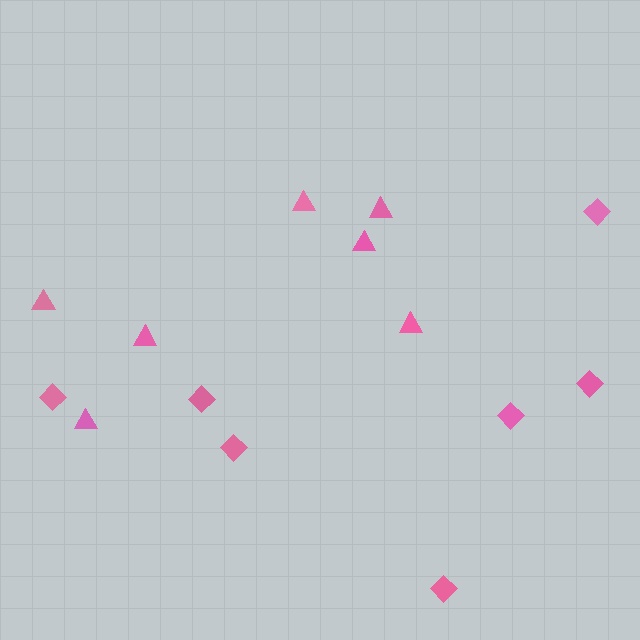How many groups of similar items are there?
There are 2 groups: one group of diamonds (7) and one group of triangles (7).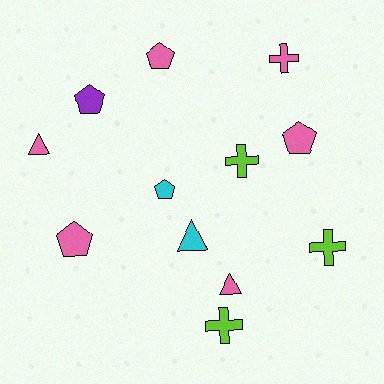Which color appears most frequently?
Pink, with 6 objects.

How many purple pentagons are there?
There is 1 purple pentagon.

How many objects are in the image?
There are 12 objects.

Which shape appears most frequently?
Pentagon, with 5 objects.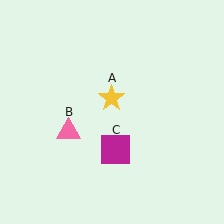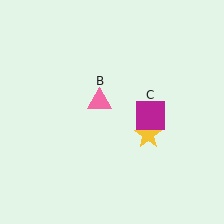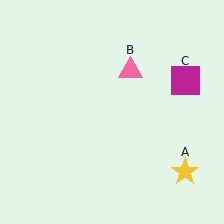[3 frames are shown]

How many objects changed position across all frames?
3 objects changed position: yellow star (object A), pink triangle (object B), magenta square (object C).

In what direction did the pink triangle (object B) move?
The pink triangle (object B) moved up and to the right.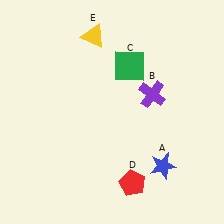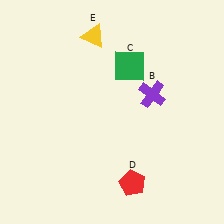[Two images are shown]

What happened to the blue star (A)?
The blue star (A) was removed in Image 2. It was in the bottom-right area of Image 1.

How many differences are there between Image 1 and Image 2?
There is 1 difference between the two images.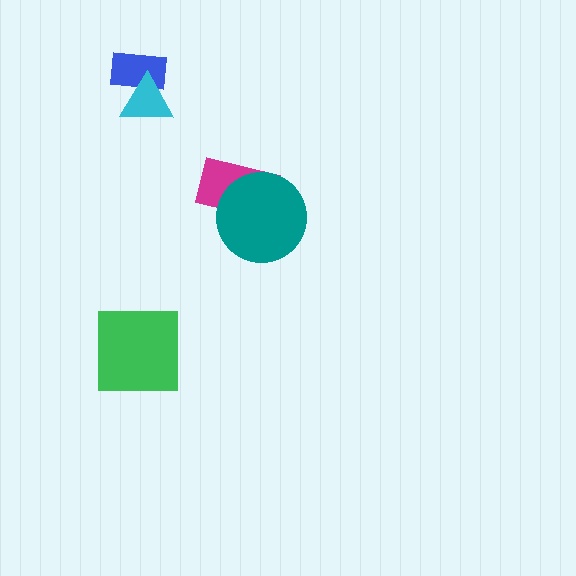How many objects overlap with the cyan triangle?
1 object overlaps with the cyan triangle.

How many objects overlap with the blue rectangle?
1 object overlaps with the blue rectangle.